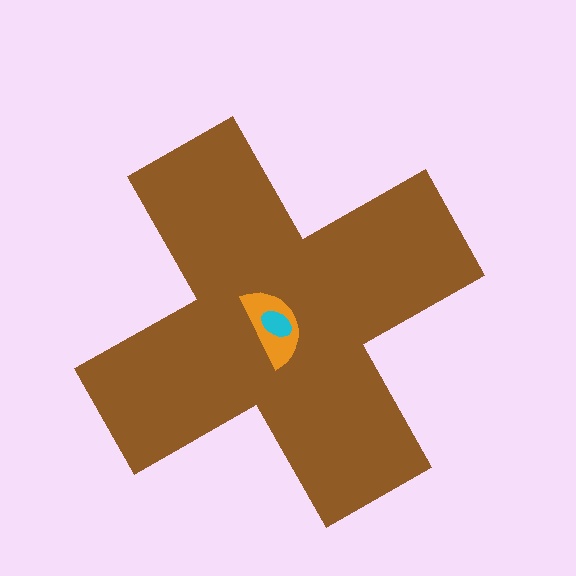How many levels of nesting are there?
3.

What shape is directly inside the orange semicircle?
The cyan ellipse.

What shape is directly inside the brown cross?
The orange semicircle.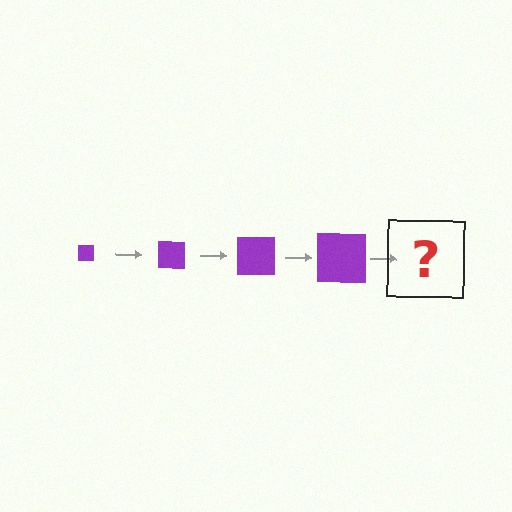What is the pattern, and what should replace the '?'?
The pattern is that the square gets progressively larger each step. The '?' should be a purple square, larger than the previous one.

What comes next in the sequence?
The next element should be a purple square, larger than the previous one.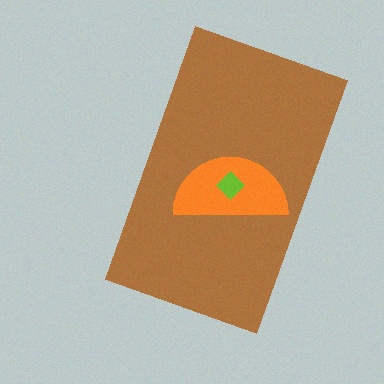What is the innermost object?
The lime diamond.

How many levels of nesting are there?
3.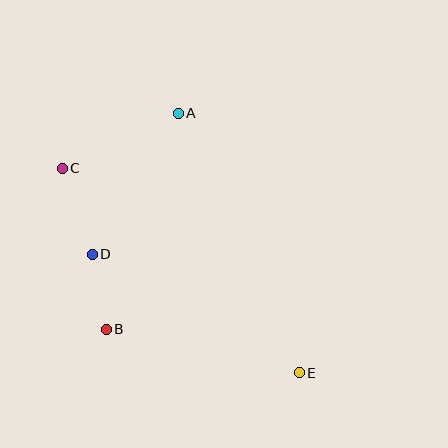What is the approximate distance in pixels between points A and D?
The distance between A and D is approximately 165 pixels.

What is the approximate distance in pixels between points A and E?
The distance between A and E is approximately 286 pixels.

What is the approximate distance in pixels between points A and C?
The distance between A and C is approximately 129 pixels.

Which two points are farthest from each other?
Points C and E are farthest from each other.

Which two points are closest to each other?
Points B and D are closest to each other.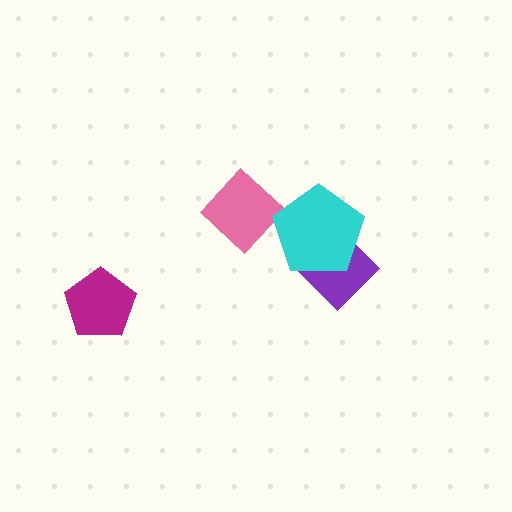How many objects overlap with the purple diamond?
1 object overlaps with the purple diamond.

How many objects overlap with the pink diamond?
0 objects overlap with the pink diamond.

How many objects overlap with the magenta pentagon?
0 objects overlap with the magenta pentagon.